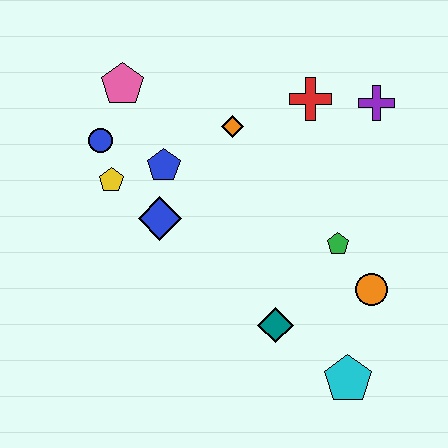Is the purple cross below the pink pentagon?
Yes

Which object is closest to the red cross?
The purple cross is closest to the red cross.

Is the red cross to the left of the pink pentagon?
No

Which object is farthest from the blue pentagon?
The cyan pentagon is farthest from the blue pentagon.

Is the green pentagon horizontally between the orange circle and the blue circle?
Yes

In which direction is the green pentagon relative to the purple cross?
The green pentagon is below the purple cross.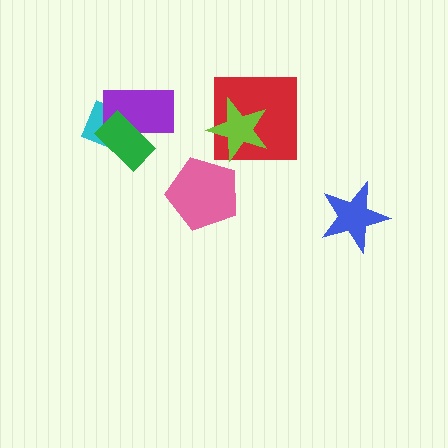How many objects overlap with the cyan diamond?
2 objects overlap with the cyan diamond.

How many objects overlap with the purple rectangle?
2 objects overlap with the purple rectangle.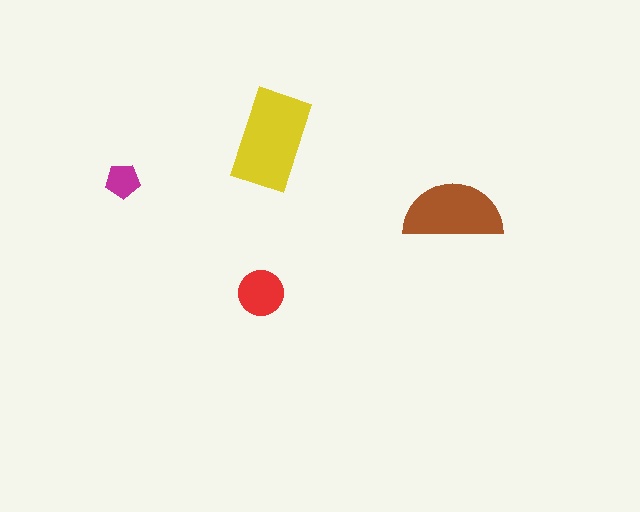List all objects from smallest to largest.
The magenta pentagon, the red circle, the brown semicircle, the yellow rectangle.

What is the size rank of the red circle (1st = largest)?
3rd.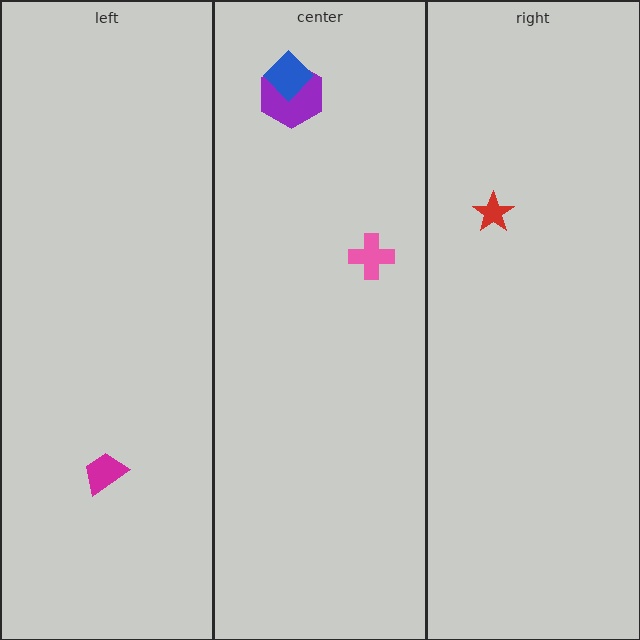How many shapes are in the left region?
1.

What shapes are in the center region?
The purple hexagon, the pink cross, the blue diamond.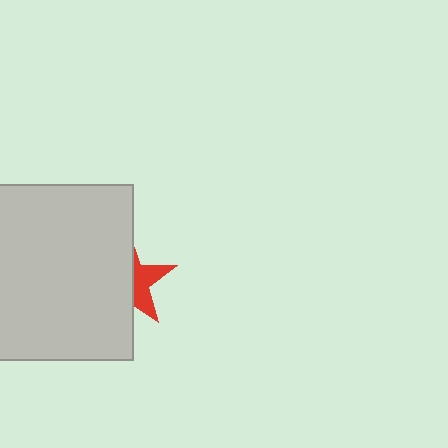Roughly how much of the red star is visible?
A small part of it is visible (roughly 40%).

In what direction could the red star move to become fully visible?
The red star could move right. That would shift it out from behind the light gray square entirely.